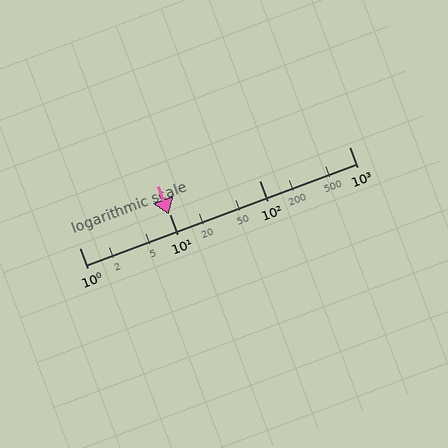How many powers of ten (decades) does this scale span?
The scale spans 3 decades, from 1 to 1000.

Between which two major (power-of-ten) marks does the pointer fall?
The pointer is between 1 and 10.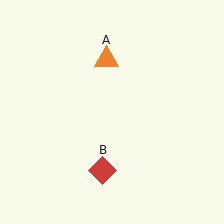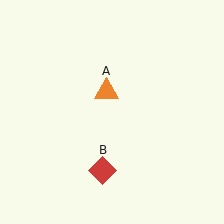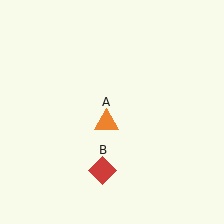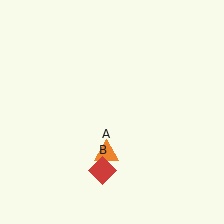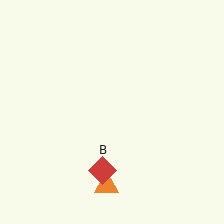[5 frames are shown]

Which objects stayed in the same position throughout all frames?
Red diamond (object B) remained stationary.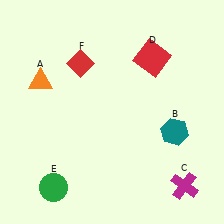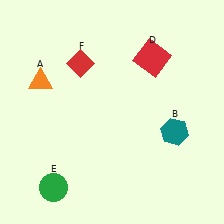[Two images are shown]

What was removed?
The magenta cross (C) was removed in Image 2.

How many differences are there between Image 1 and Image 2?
There is 1 difference between the two images.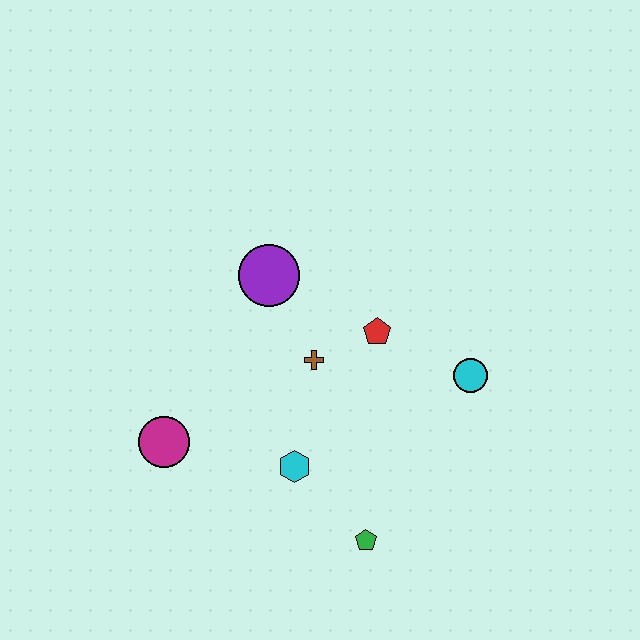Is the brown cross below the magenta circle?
No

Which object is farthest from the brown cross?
The green pentagon is farthest from the brown cross.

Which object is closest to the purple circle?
The brown cross is closest to the purple circle.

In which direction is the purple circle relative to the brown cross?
The purple circle is above the brown cross.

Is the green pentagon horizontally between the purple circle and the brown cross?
No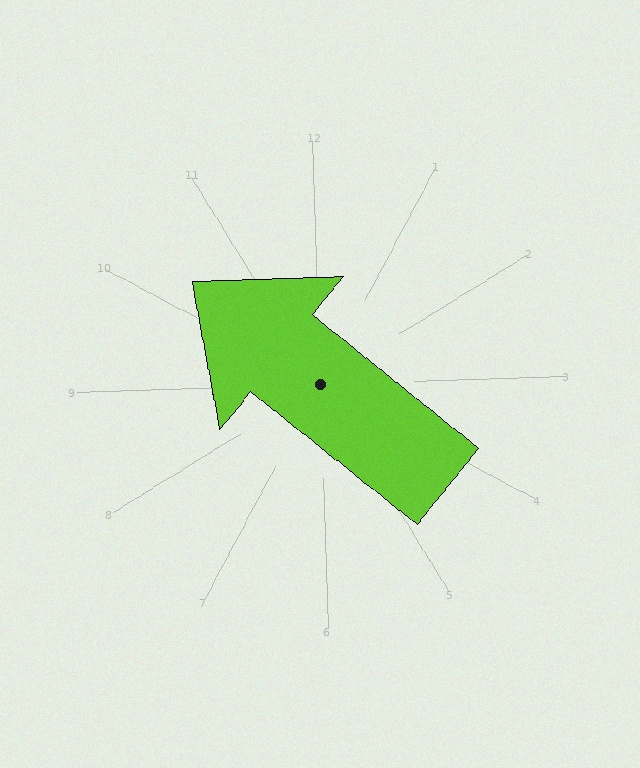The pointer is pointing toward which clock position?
Roughly 10 o'clock.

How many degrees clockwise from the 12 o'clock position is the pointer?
Approximately 311 degrees.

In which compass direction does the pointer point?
Northwest.